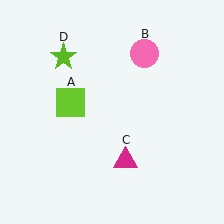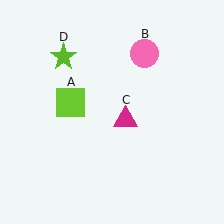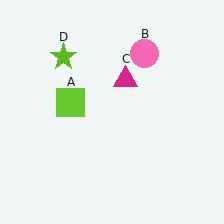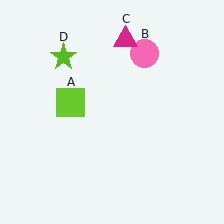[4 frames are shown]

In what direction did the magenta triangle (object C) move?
The magenta triangle (object C) moved up.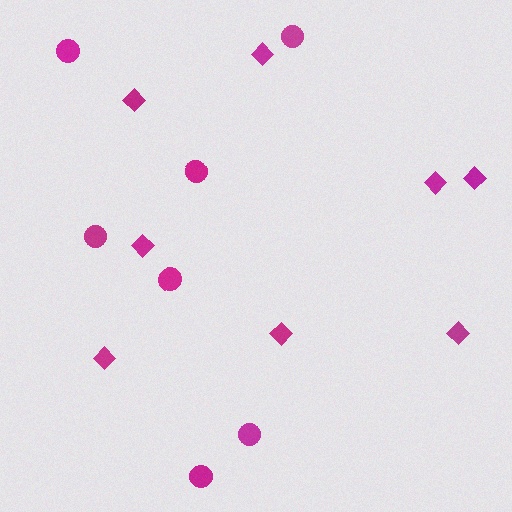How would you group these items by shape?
There are 2 groups: one group of circles (7) and one group of diamonds (8).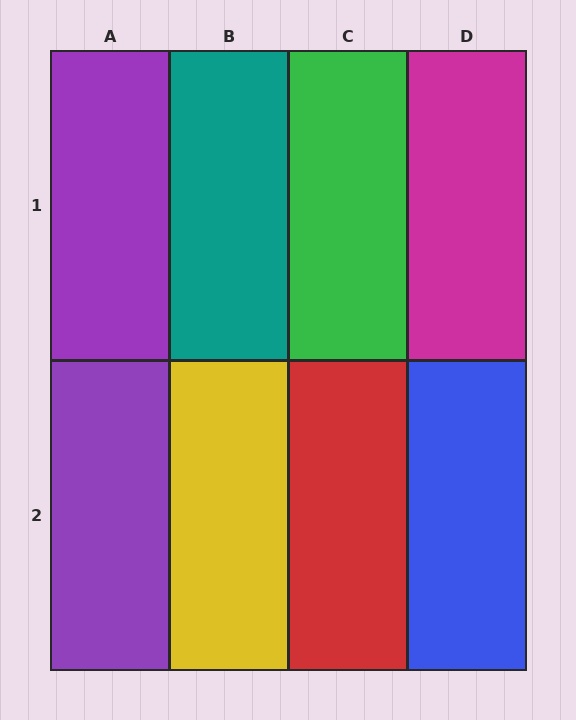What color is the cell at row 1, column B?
Teal.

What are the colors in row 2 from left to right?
Purple, yellow, red, blue.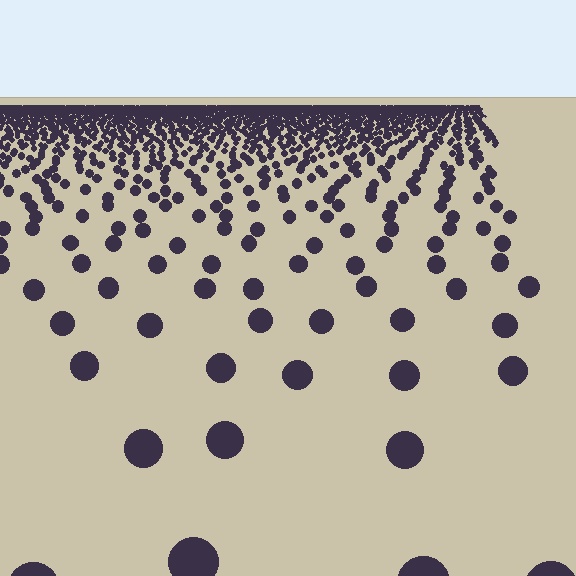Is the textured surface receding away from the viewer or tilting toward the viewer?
The surface is receding away from the viewer. Texture elements get smaller and denser toward the top.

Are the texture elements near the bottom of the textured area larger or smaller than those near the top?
Larger. Near the bottom, elements are closer to the viewer and appear at a bigger on-screen size.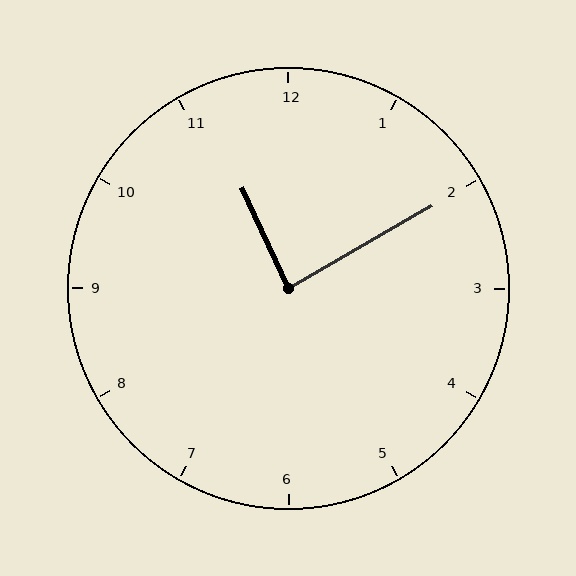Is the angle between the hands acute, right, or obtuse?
It is right.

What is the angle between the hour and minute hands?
Approximately 85 degrees.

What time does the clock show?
11:10.